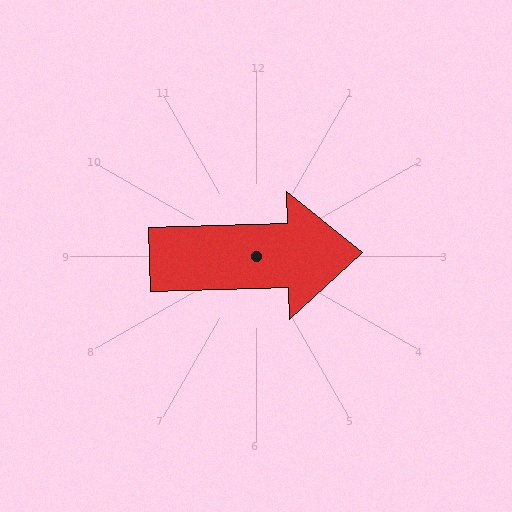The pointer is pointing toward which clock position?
Roughly 3 o'clock.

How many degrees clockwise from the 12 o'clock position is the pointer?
Approximately 88 degrees.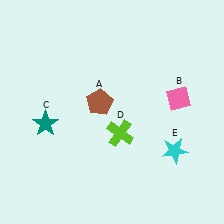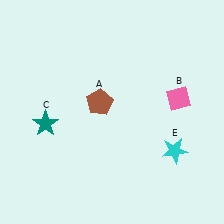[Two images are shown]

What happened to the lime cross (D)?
The lime cross (D) was removed in Image 2. It was in the bottom-right area of Image 1.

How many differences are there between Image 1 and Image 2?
There is 1 difference between the two images.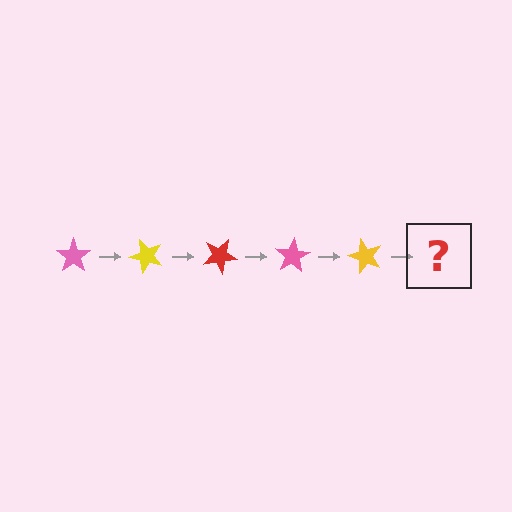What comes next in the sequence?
The next element should be a red star, rotated 250 degrees from the start.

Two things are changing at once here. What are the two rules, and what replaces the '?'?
The two rules are that it rotates 50 degrees each step and the color cycles through pink, yellow, and red. The '?' should be a red star, rotated 250 degrees from the start.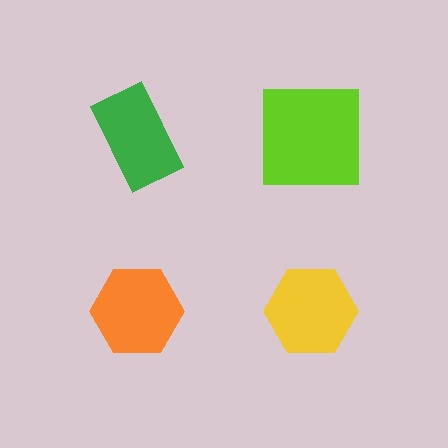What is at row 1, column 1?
A green rectangle.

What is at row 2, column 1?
An orange hexagon.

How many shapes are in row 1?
2 shapes.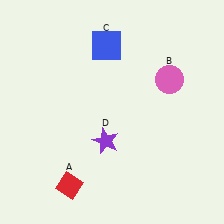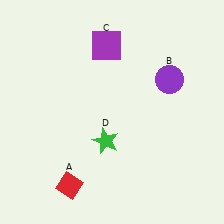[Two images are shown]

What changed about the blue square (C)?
In Image 1, C is blue. In Image 2, it changed to purple.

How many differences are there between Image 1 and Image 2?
There are 3 differences between the two images.